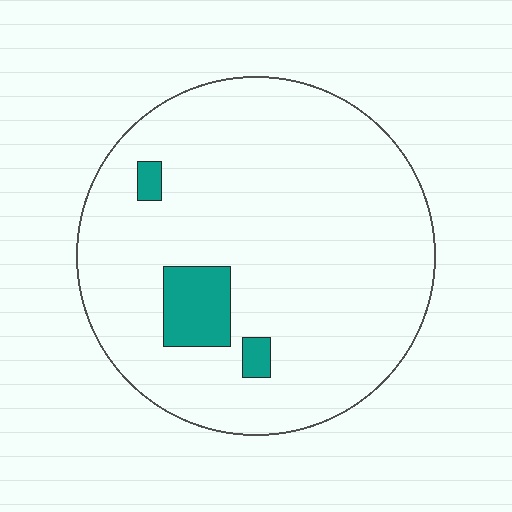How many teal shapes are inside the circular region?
3.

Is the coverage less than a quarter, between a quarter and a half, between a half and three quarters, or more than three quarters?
Less than a quarter.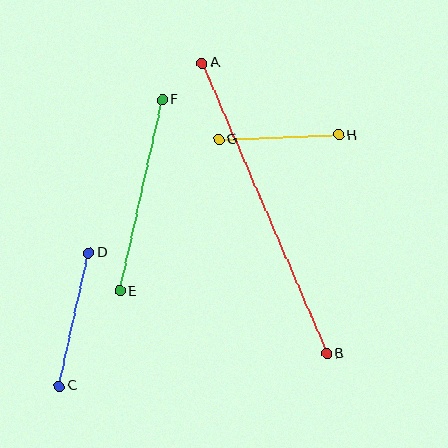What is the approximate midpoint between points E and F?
The midpoint is at approximately (141, 195) pixels.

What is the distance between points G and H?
The distance is approximately 120 pixels.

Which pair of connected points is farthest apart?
Points A and B are farthest apart.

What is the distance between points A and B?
The distance is approximately 316 pixels.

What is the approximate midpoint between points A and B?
The midpoint is at approximately (264, 208) pixels.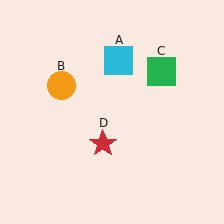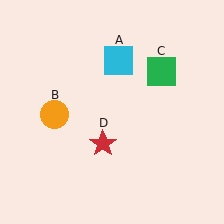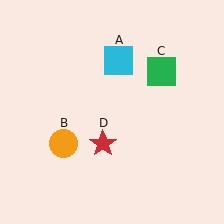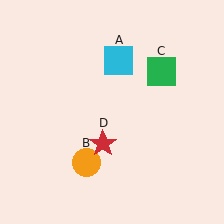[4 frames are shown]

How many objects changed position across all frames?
1 object changed position: orange circle (object B).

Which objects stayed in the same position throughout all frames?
Cyan square (object A) and green square (object C) and red star (object D) remained stationary.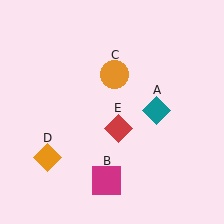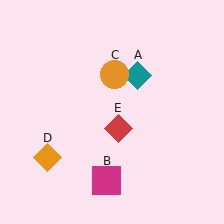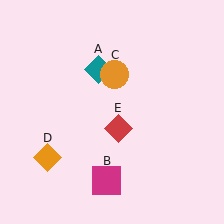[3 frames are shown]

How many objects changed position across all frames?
1 object changed position: teal diamond (object A).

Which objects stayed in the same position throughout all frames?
Magenta square (object B) and orange circle (object C) and orange diamond (object D) and red diamond (object E) remained stationary.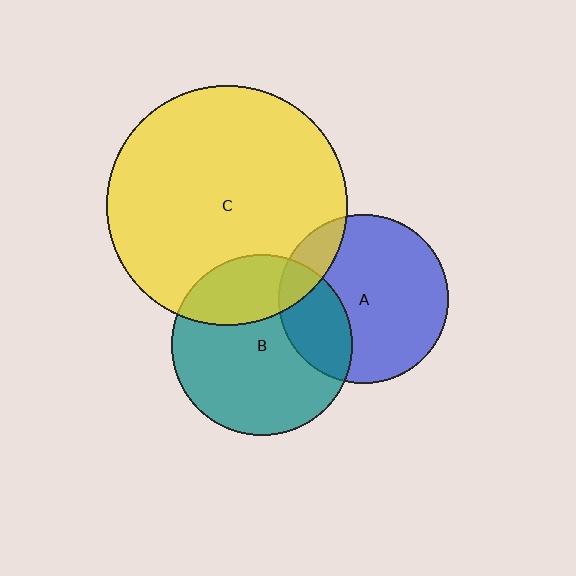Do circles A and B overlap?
Yes.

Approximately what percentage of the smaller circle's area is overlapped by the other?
Approximately 25%.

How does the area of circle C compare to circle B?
Approximately 1.8 times.